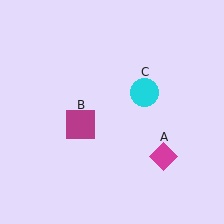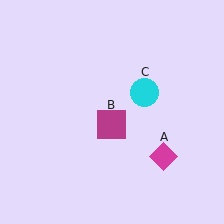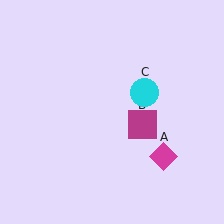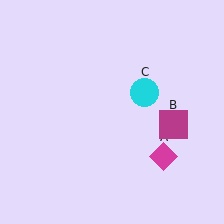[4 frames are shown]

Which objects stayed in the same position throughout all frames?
Magenta diamond (object A) and cyan circle (object C) remained stationary.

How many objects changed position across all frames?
1 object changed position: magenta square (object B).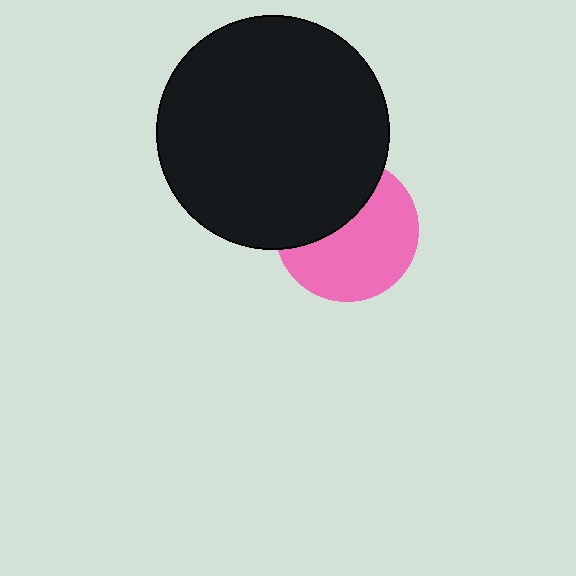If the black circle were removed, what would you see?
You would see the complete pink circle.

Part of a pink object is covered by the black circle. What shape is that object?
It is a circle.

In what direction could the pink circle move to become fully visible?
The pink circle could move down. That would shift it out from behind the black circle entirely.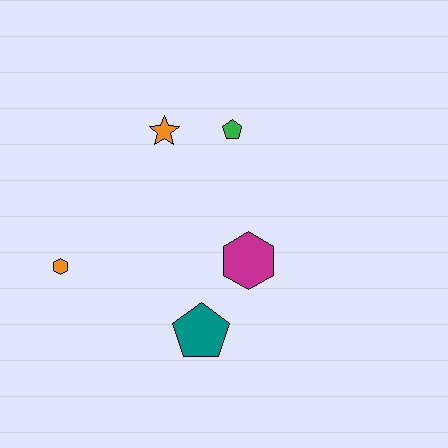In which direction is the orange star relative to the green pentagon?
The orange star is to the left of the green pentagon.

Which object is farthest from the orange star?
The teal pentagon is farthest from the orange star.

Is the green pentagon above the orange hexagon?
Yes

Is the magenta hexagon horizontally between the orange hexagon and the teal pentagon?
No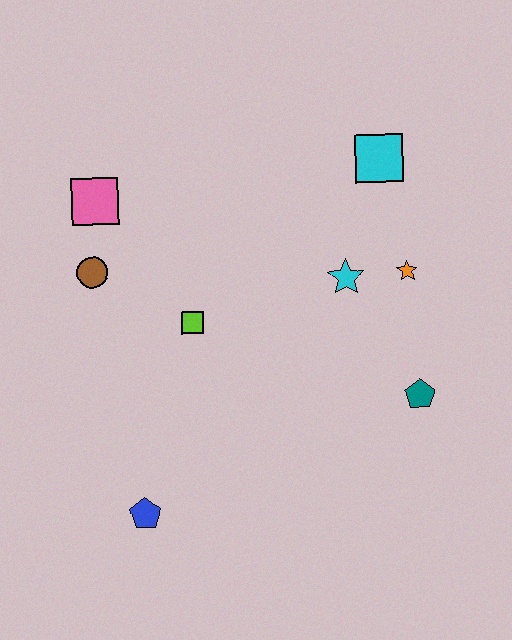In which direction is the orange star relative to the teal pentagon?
The orange star is above the teal pentagon.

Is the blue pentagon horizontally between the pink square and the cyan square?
Yes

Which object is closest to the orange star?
The cyan star is closest to the orange star.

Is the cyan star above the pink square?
No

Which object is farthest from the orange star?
The blue pentagon is farthest from the orange star.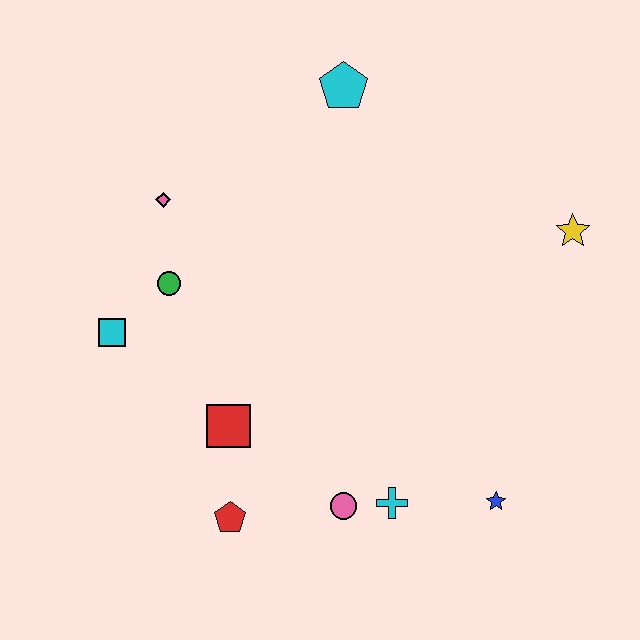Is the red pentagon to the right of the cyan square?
Yes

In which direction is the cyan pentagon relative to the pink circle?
The cyan pentagon is above the pink circle.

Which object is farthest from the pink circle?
The cyan pentagon is farthest from the pink circle.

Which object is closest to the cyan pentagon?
The pink diamond is closest to the cyan pentagon.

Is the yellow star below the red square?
No